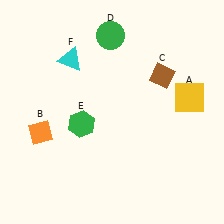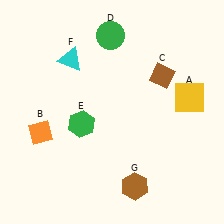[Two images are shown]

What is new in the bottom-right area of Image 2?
A brown hexagon (G) was added in the bottom-right area of Image 2.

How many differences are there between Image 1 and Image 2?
There is 1 difference between the two images.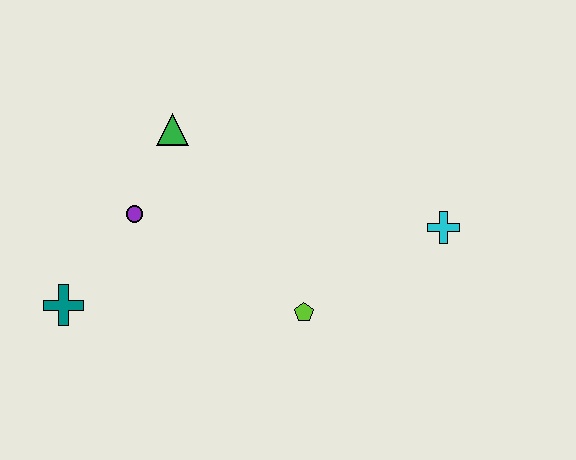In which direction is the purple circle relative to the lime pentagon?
The purple circle is to the left of the lime pentagon.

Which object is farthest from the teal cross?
The cyan cross is farthest from the teal cross.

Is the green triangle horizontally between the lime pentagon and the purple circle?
Yes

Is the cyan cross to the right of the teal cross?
Yes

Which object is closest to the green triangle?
The purple circle is closest to the green triangle.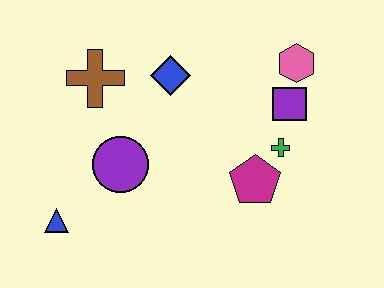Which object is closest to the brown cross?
The blue diamond is closest to the brown cross.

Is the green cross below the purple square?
Yes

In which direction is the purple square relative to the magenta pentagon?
The purple square is above the magenta pentagon.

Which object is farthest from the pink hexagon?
The blue triangle is farthest from the pink hexagon.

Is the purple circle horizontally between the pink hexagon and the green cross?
No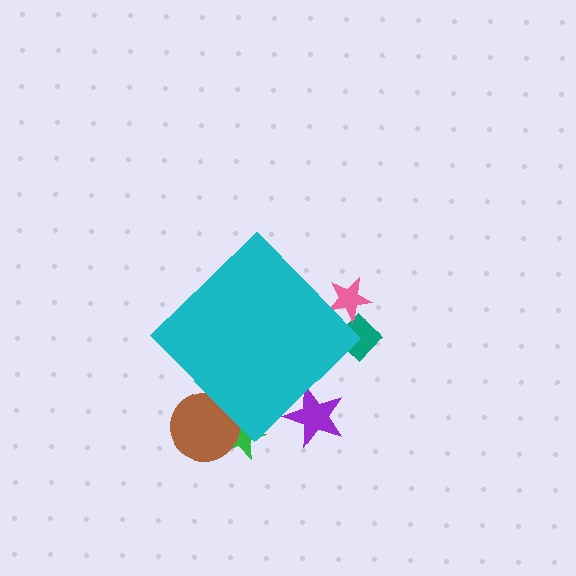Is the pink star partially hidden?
Yes, the pink star is partially hidden behind the cyan diamond.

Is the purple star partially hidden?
Yes, the purple star is partially hidden behind the cyan diamond.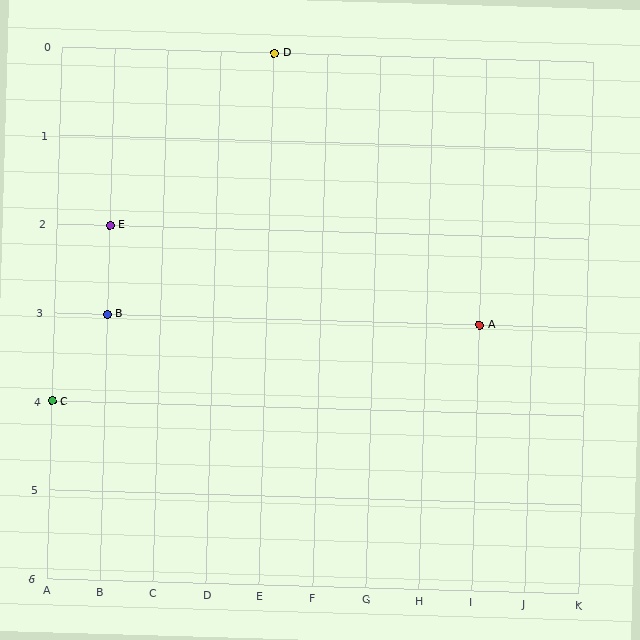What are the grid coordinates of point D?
Point D is at grid coordinates (E, 0).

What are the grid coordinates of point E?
Point E is at grid coordinates (B, 2).